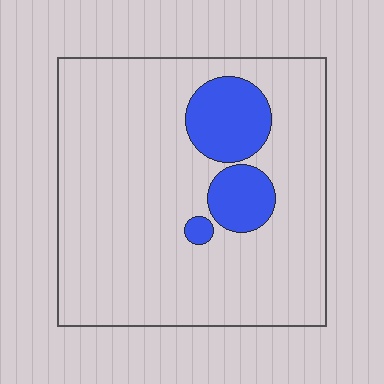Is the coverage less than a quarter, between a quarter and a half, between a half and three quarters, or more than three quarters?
Less than a quarter.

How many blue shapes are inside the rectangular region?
3.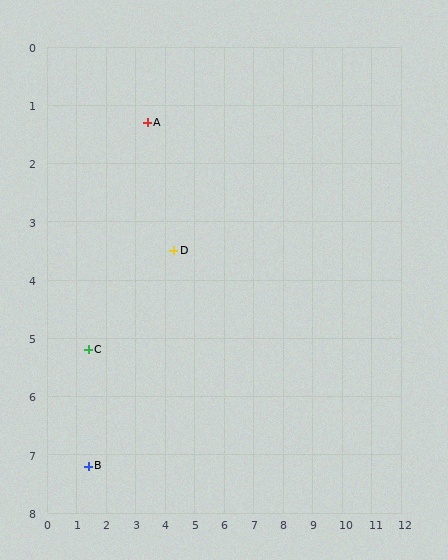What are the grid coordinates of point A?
Point A is at approximately (3.4, 1.3).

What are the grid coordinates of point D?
Point D is at approximately (4.3, 3.5).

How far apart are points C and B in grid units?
Points C and B are about 2.0 grid units apart.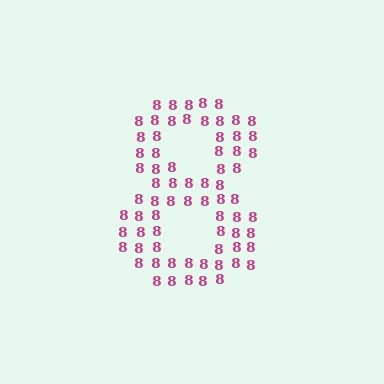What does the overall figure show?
The overall figure shows the digit 8.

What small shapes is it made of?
It is made of small digit 8's.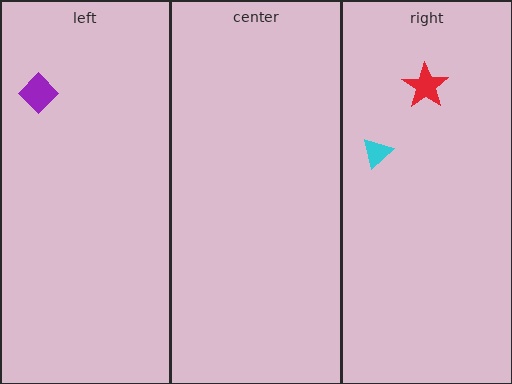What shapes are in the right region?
The red star, the cyan triangle.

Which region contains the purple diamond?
The left region.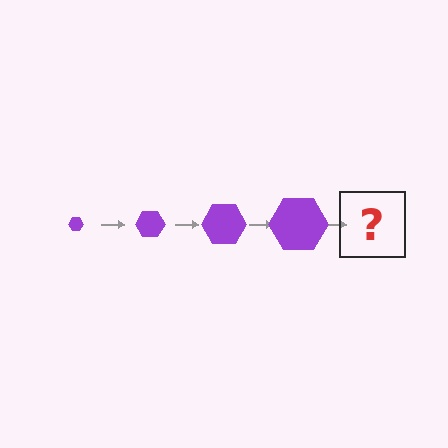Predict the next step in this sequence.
The next step is a purple hexagon, larger than the previous one.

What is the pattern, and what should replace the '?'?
The pattern is that the hexagon gets progressively larger each step. The '?' should be a purple hexagon, larger than the previous one.